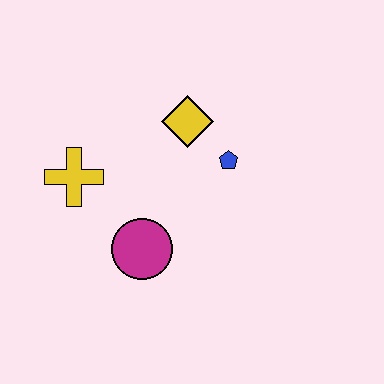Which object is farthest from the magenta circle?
The yellow diamond is farthest from the magenta circle.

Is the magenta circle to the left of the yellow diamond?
Yes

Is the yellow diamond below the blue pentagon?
No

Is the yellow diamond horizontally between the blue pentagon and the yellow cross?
Yes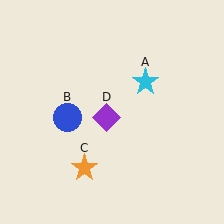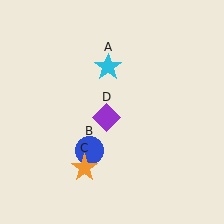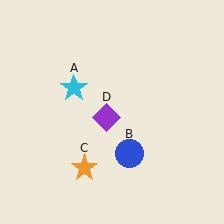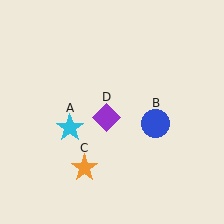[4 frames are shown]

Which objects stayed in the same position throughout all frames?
Orange star (object C) and purple diamond (object D) remained stationary.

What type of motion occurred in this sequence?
The cyan star (object A), blue circle (object B) rotated counterclockwise around the center of the scene.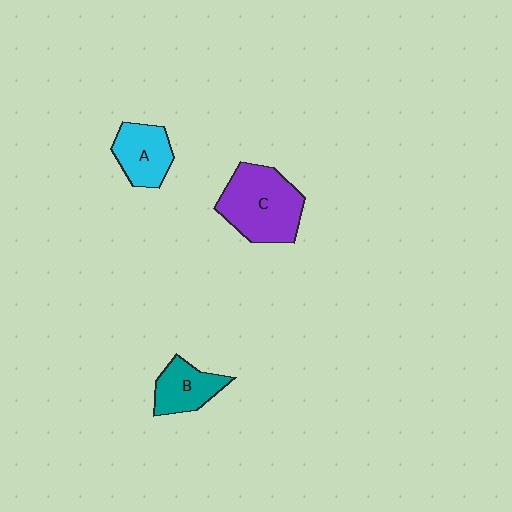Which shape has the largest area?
Shape C (purple).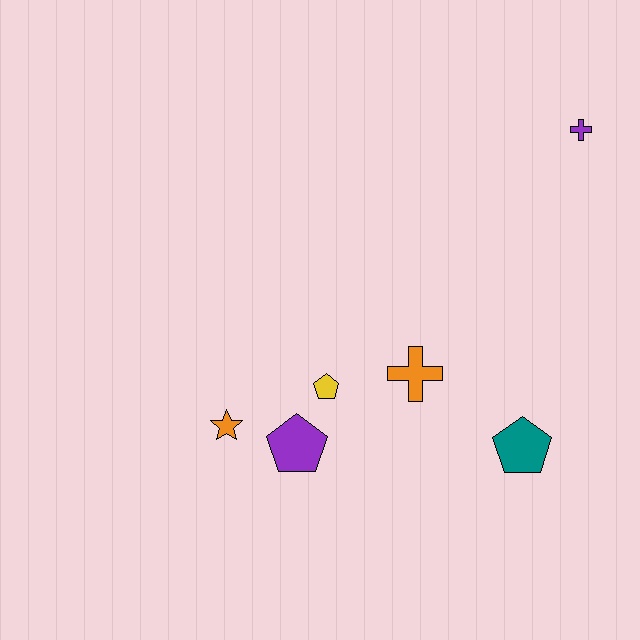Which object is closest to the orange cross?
The yellow pentagon is closest to the orange cross.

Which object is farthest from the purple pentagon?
The purple cross is farthest from the purple pentagon.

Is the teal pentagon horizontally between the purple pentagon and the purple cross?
Yes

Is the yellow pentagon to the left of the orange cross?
Yes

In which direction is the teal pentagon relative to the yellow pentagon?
The teal pentagon is to the right of the yellow pentagon.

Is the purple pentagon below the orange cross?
Yes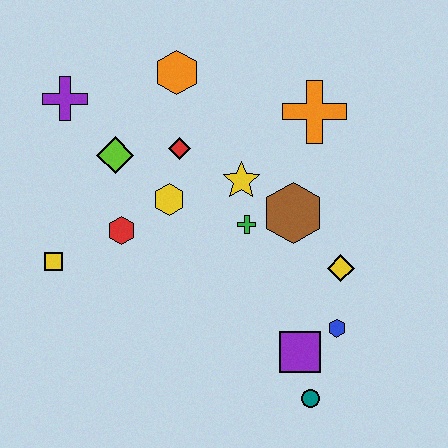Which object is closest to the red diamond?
The yellow hexagon is closest to the red diamond.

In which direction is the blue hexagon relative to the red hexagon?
The blue hexagon is to the right of the red hexagon.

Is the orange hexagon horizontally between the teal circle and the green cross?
No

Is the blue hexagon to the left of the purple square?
No